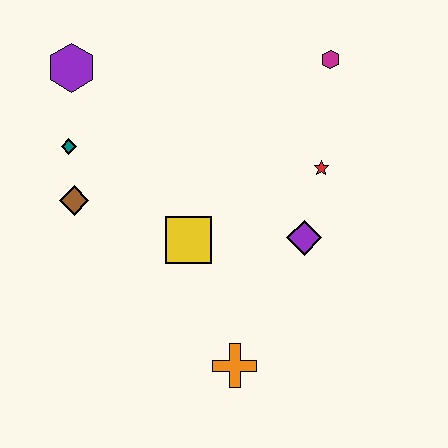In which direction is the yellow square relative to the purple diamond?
The yellow square is to the left of the purple diamond.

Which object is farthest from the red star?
The purple hexagon is farthest from the red star.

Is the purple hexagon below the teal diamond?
No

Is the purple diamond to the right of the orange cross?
Yes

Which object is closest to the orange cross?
The yellow square is closest to the orange cross.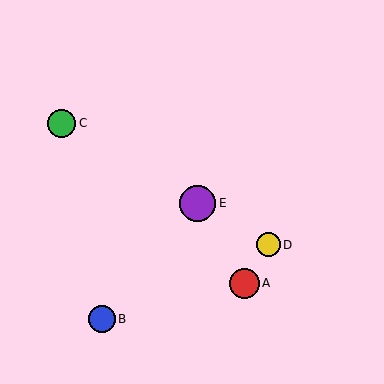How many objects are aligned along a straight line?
3 objects (C, D, E) are aligned along a straight line.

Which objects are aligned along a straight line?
Objects C, D, E are aligned along a straight line.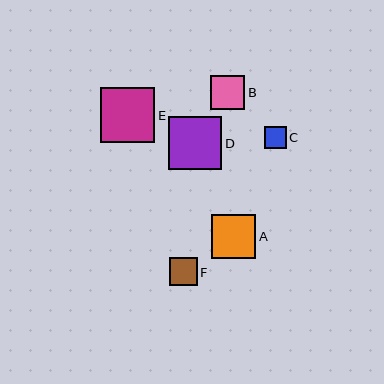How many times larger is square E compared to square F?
Square E is approximately 2.0 times the size of square F.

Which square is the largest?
Square E is the largest with a size of approximately 55 pixels.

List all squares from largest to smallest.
From largest to smallest: E, D, A, B, F, C.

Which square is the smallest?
Square C is the smallest with a size of approximately 21 pixels.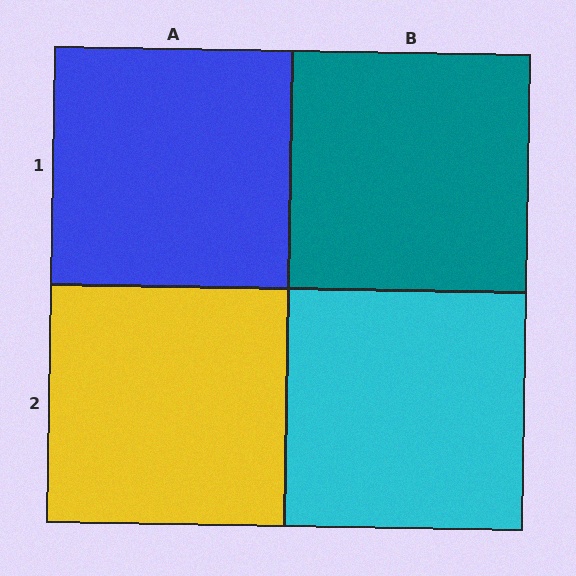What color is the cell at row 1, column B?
Teal.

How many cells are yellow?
1 cell is yellow.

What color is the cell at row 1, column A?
Blue.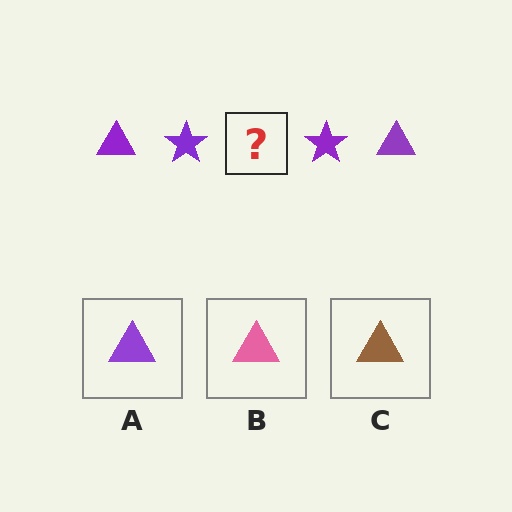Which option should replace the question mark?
Option A.